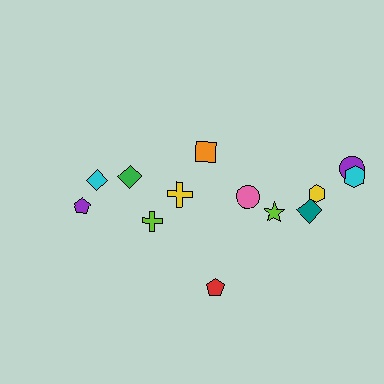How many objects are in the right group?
There are 8 objects.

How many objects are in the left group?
There are 5 objects.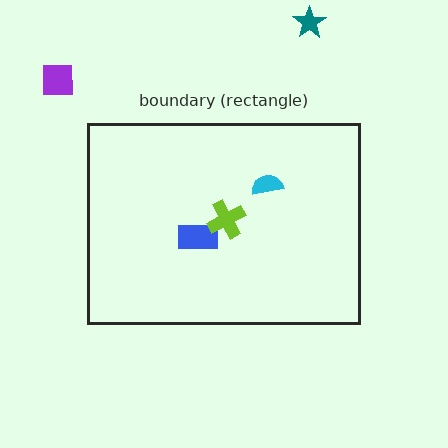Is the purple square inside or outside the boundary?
Outside.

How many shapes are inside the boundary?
3 inside, 2 outside.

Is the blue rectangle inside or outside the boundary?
Inside.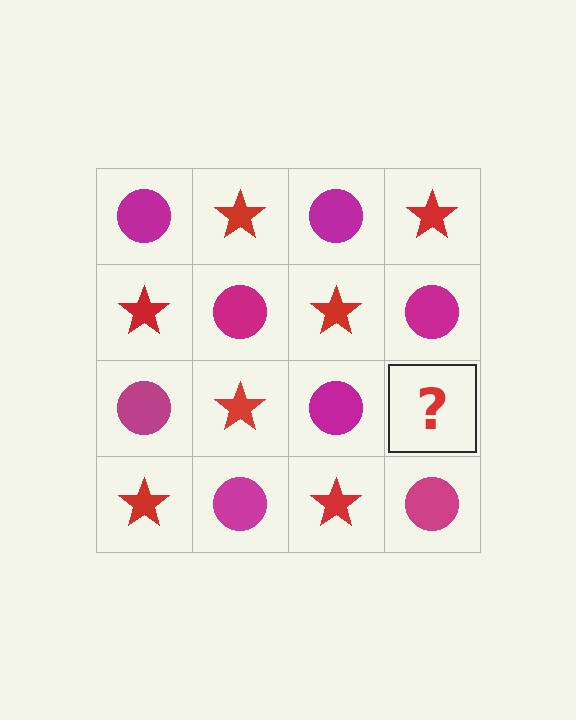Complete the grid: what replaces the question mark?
The question mark should be replaced with a red star.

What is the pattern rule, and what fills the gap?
The rule is that it alternates magenta circle and red star in a checkerboard pattern. The gap should be filled with a red star.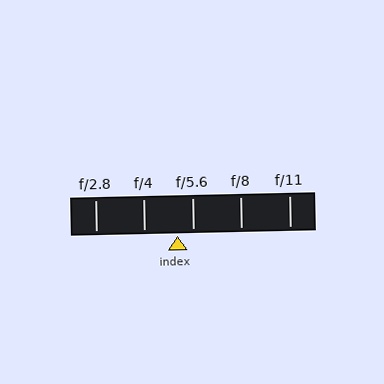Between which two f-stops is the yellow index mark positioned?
The index mark is between f/4 and f/5.6.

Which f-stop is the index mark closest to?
The index mark is closest to f/5.6.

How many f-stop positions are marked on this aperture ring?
There are 5 f-stop positions marked.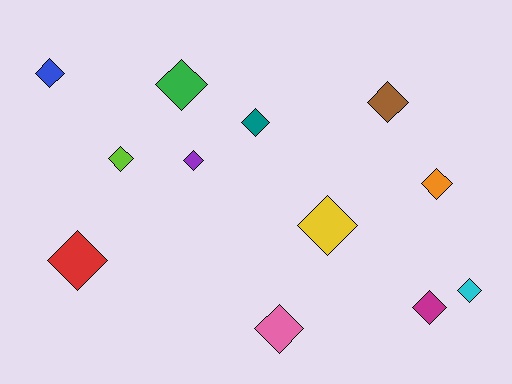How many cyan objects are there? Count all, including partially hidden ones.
There is 1 cyan object.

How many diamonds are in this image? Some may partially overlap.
There are 12 diamonds.